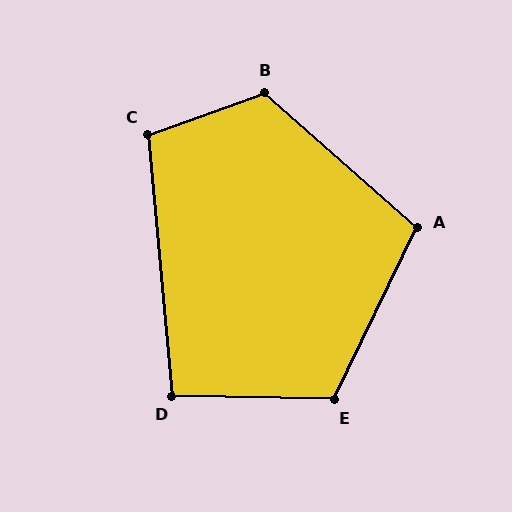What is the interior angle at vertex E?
Approximately 114 degrees (obtuse).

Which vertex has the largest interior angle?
B, at approximately 119 degrees.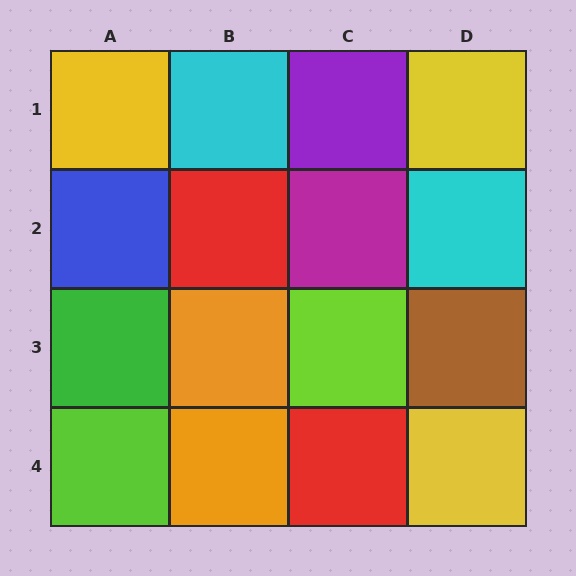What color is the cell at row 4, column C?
Red.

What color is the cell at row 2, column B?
Red.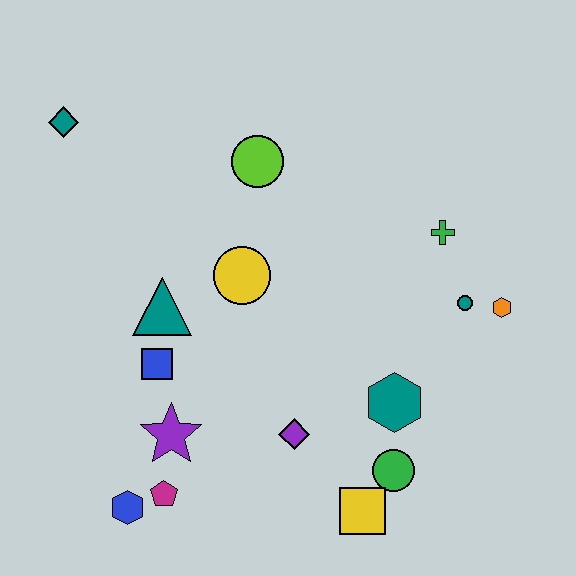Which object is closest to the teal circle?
The orange hexagon is closest to the teal circle.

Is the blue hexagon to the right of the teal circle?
No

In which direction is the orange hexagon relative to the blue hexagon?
The orange hexagon is to the right of the blue hexagon.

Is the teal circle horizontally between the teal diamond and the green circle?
No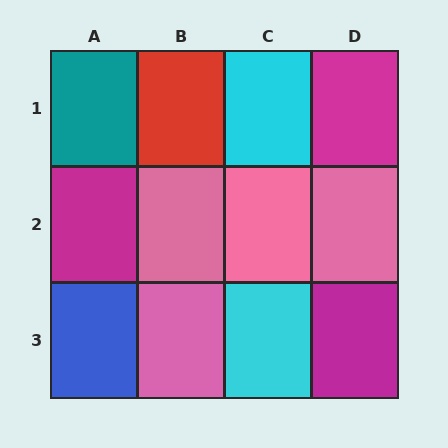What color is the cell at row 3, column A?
Blue.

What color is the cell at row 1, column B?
Red.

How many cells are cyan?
2 cells are cyan.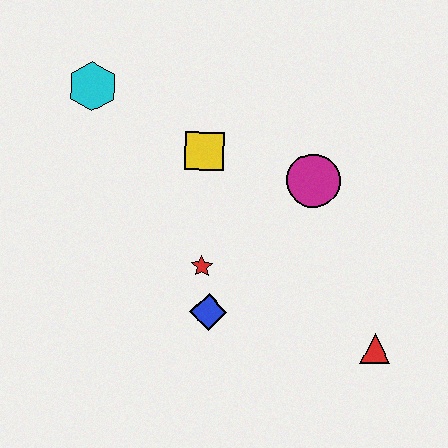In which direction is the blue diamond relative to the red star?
The blue diamond is below the red star.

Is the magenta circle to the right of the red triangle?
No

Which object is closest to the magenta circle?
The yellow square is closest to the magenta circle.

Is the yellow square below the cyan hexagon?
Yes